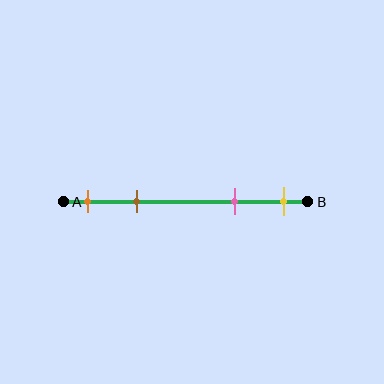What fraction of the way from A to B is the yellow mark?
The yellow mark is approximately 90% (0.9) of the way from A to B.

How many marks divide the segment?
There are 4 marks dividing the segment.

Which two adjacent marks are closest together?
The orange and brown marks are the closest adjacent pair.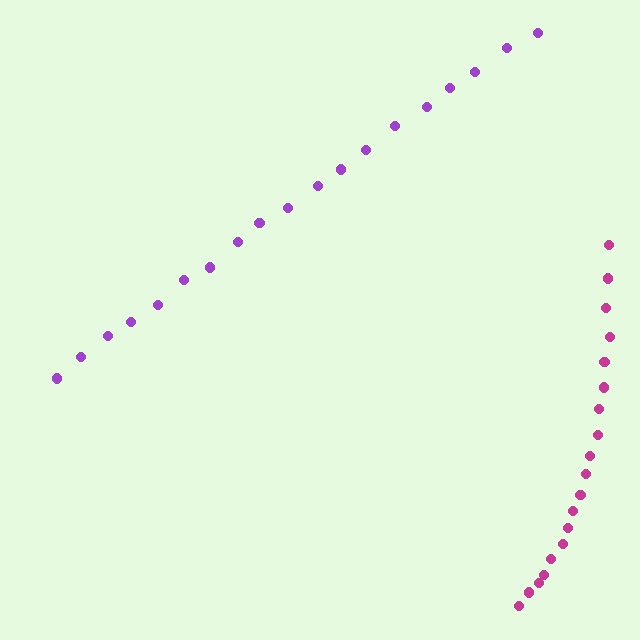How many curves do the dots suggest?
There are 2 distinct paths.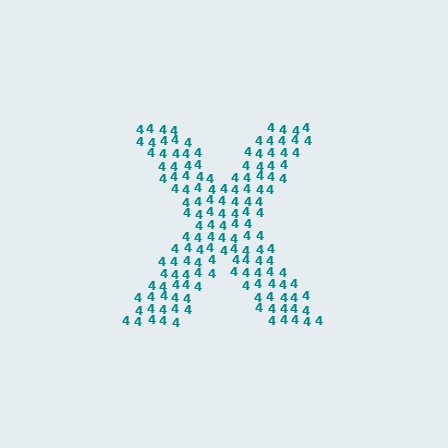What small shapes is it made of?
It is made of small digit 4's.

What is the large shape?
The large shape is the letter X.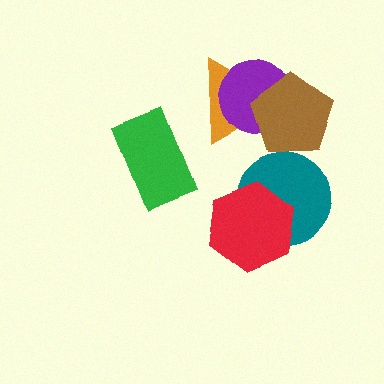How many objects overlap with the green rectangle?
0 objects overlap with the green rectangle.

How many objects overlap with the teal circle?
1 object overlaps with the teal circle.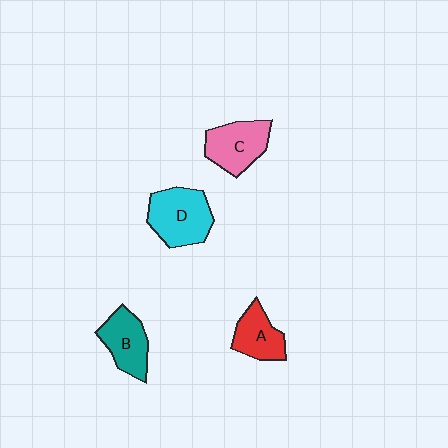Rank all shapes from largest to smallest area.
From largest to smallest: D (cyan), C (pink), B (teal), A (red).